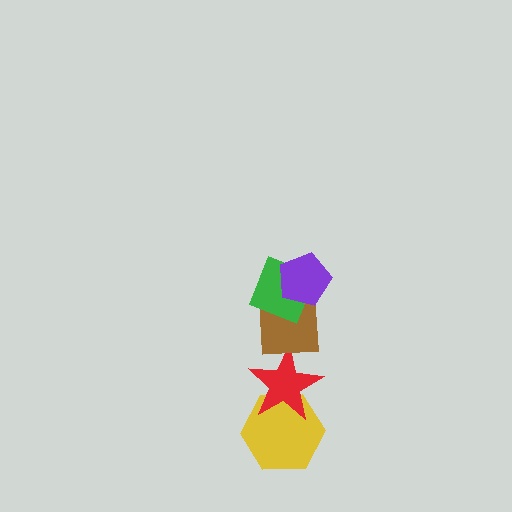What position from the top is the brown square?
The brown square is 3rd from the top.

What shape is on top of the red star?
The brown square is on top of the red star.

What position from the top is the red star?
The red star is 4th from the top.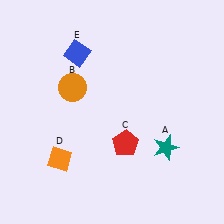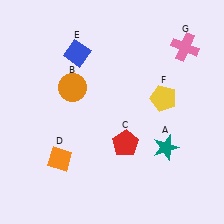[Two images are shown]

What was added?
A yellow pentagon (F), a pink cross (G) were added in Image 2.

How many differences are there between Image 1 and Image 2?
There are 2 differences between the two images.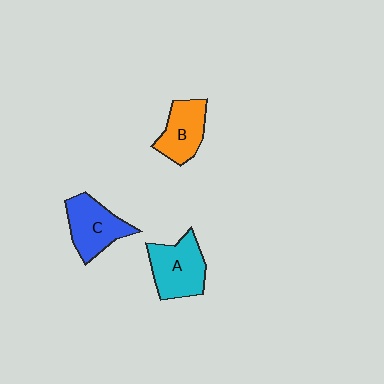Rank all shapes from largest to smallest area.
From largest to smallest: A (cyan), C (blue), B (orange).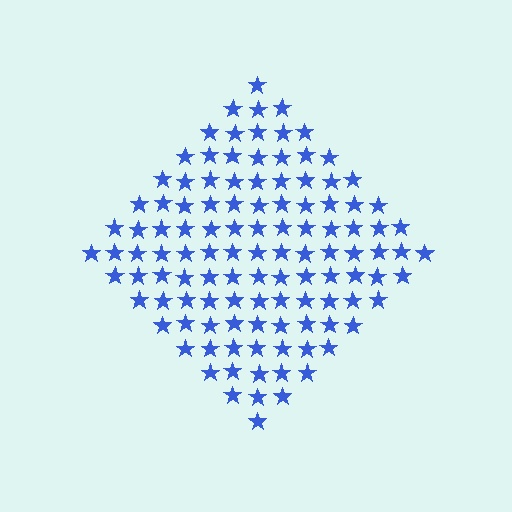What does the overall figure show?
The overall figure shows a diamond.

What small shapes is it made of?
It is made of small stars.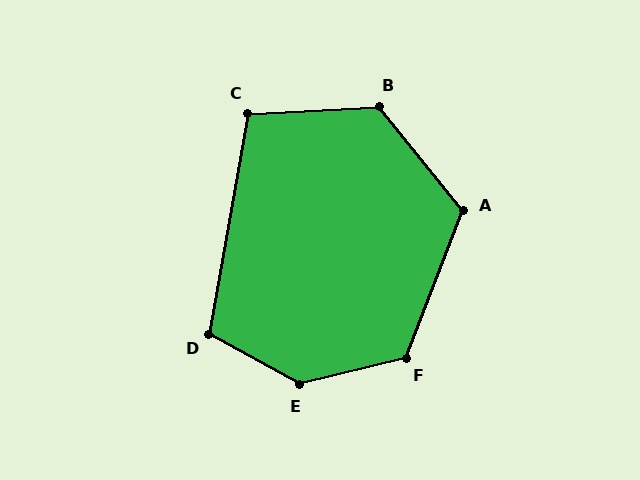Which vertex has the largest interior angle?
E, at approximately 137 degrees.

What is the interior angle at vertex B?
Approximately 126 degrees (obtuse).